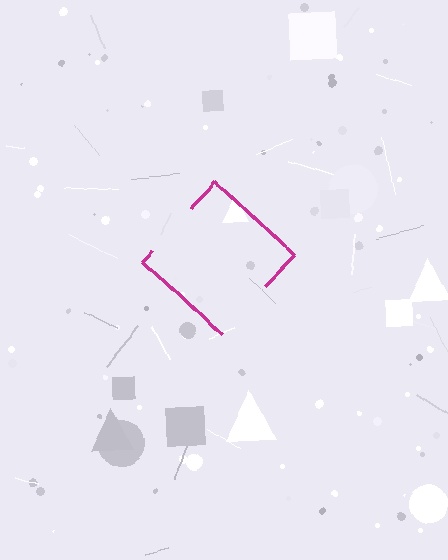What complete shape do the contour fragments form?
The contour fragments form a diamond.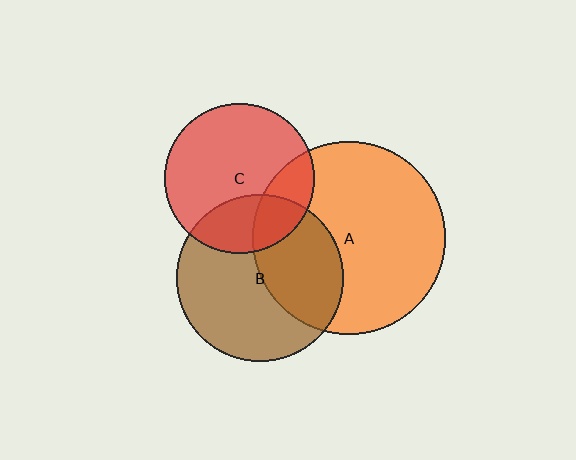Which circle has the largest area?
Circle A (orange).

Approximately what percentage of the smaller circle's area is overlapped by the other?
Approximately 20%.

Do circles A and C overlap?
Yes.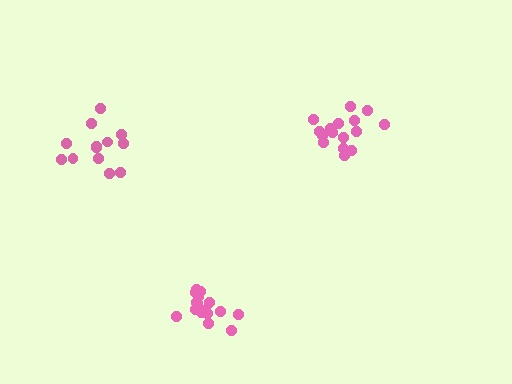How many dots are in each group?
Group 1: 16 dots, Group 2: 16 dots, Group 3: 13 dots (45 total).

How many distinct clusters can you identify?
There are 3 distinct clusters.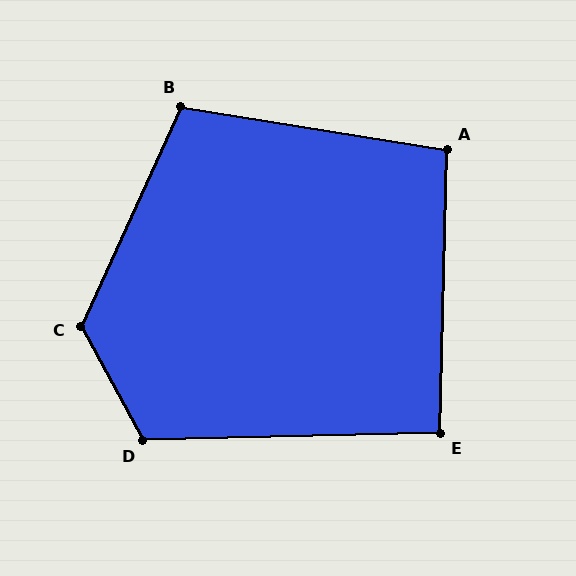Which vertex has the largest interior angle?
C, at approximately 127 degrees.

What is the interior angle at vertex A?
Approximately 98 degrees (obtuse).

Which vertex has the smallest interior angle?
E, at approximately 93 degrees.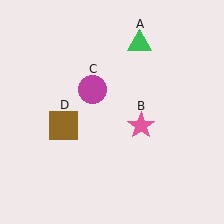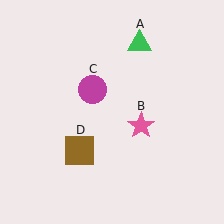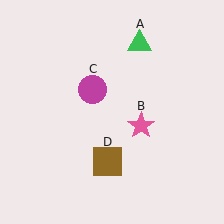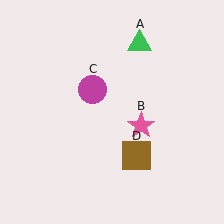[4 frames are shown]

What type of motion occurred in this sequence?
The brown square (object D) rotated counterclockwise around the center of the scene.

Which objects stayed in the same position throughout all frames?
Green triangle (object A) and pink star (object B) and magenta circle (object C) remained stationary.